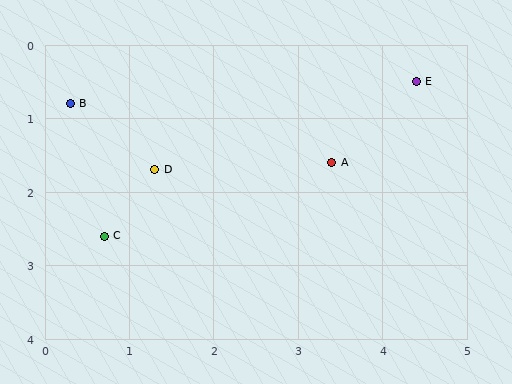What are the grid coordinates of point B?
Point B is at approximately (0.3, 0.8).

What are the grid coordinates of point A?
Point A is at approximately (3.4, 1.6).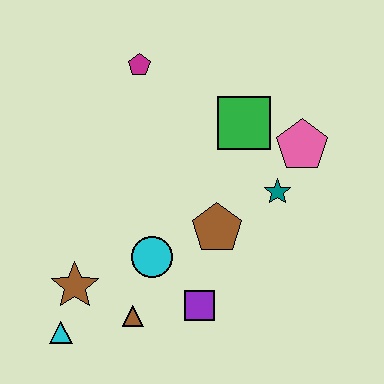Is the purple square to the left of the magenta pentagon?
No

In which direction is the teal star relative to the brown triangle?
The teal star is to the right of the brown triangle.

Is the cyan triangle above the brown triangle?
No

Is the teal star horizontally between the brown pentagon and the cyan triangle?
No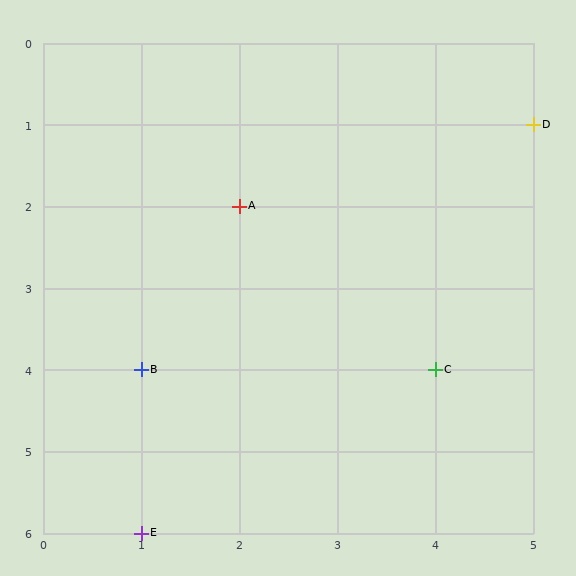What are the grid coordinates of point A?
Point A is at grid coordinates (2, 2).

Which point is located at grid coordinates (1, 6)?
Point E is at (1, 6).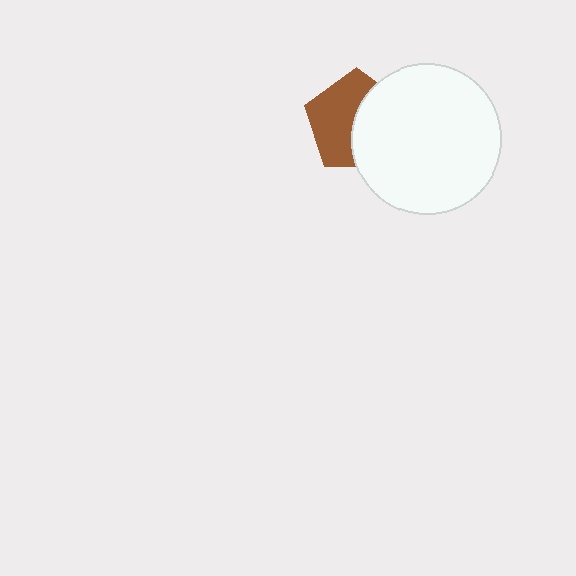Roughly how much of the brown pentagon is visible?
About half of it is visible (roughly 53%).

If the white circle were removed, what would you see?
You would see the complete brown pentagon.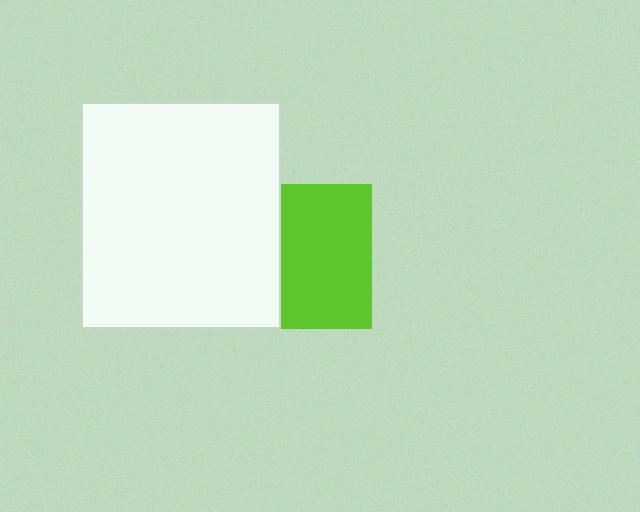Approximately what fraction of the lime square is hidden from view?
Roughly 38% of the lime square is hidden behind the white rectangle.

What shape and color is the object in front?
The object in front is a white rectangle.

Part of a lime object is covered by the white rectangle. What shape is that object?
It is a square.